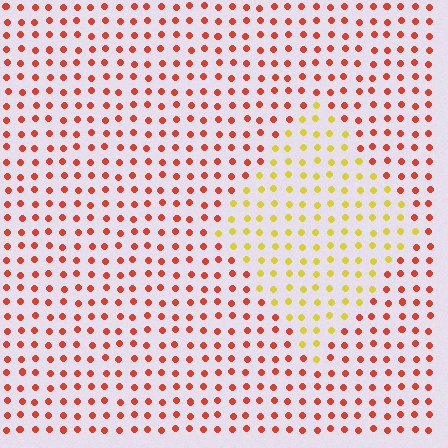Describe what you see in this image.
The image is filled with small red elements in a uniform arrangement. A diamond-shaped region is visible where the elements are tinted to a slightly different hue, forming a subtle color boundary.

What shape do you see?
I see a diamond.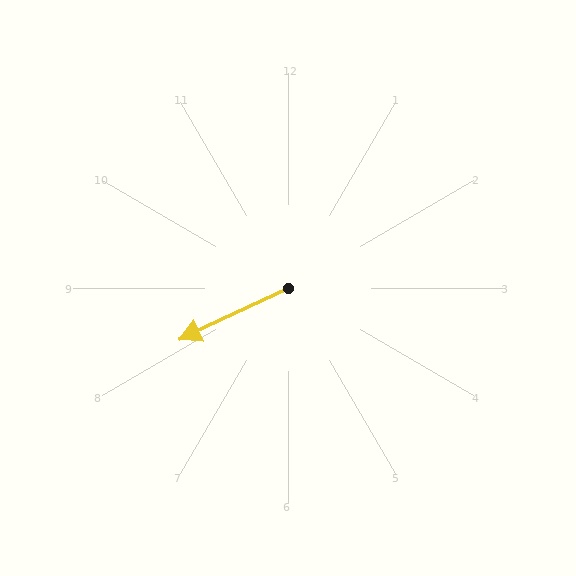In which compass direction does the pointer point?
Southwest.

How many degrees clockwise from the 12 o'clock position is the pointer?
Approximately 245 degrees.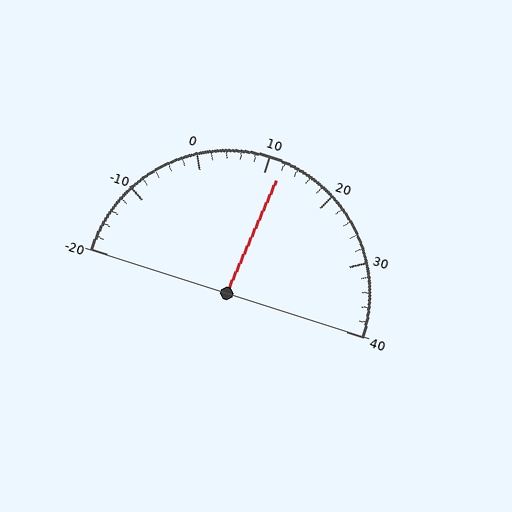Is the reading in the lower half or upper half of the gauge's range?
The reading is in the upper half of the range (-20 to 40).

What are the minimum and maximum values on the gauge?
The gauge ranges from -20 to 40.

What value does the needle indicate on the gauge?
The needle indicates approximately 12.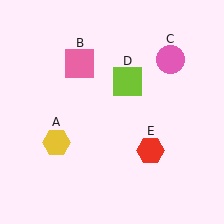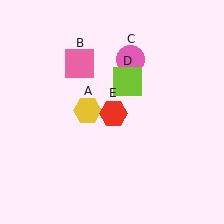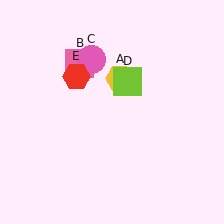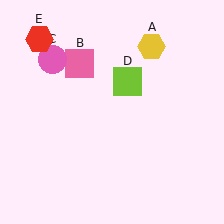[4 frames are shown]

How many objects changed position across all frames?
3 objects changed position: yellow hexagon (object A), pink circle (object C), red hexagon (object E).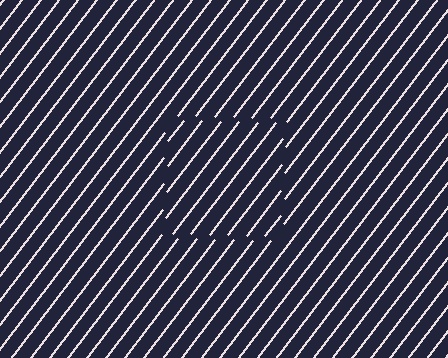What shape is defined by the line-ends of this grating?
An illusory square. The interior of the shape contains the same grating, shifted by half a period — the contour is defined by the phase discontinuity where line-ends from the inner and outer gratings abut.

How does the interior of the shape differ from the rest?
The interior of the shape contains the same grating, shifted by half a period — the contour is defined by the phase discontinuity where line-ends from the inner and outer gratings abut.